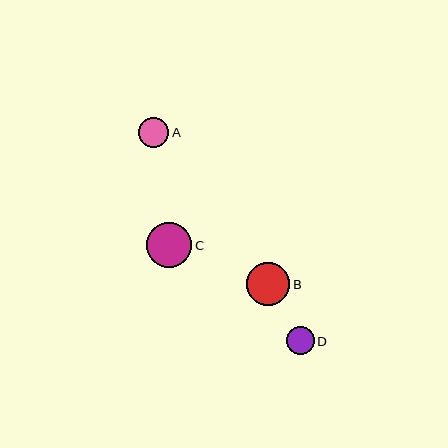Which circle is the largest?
Circle C is the largest with a size of approximately 45 pixels.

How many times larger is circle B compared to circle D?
Circle B is approximately 1.6 times the size of circle D.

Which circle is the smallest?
Circle D is the smallest with a size of approximately 28 pixels.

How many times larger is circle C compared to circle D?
Circle C is approximately 1.6 times the size of circle D.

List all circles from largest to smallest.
From largest to smallest: C, B, A, D.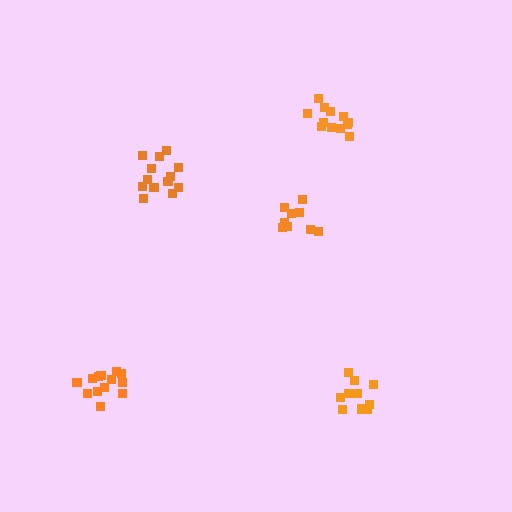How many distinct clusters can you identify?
There are 5 distinct clusters.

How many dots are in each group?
Group 1: 12 dots, Group 2: 13 dots, Group 3: 9 dots, Group 4: 14 dots, Group 5: 10 dots (58 total).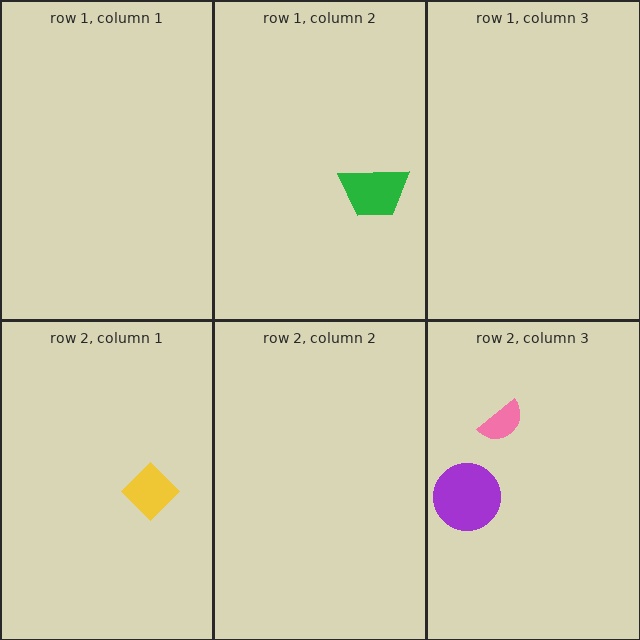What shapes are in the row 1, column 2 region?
The green trapezoid.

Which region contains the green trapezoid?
The row 1, column 2 region.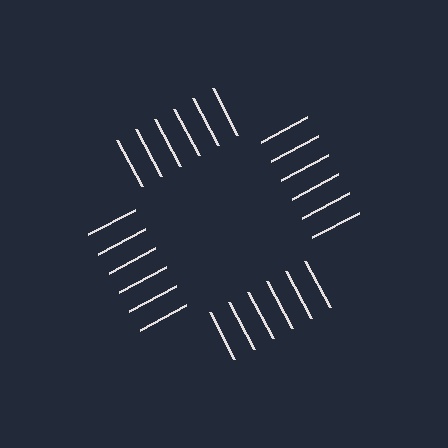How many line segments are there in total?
24 — 6 along each of the 4 edges.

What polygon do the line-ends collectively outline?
An illusory square — the line segments terminate on its edges but no continuous stroke is drawn.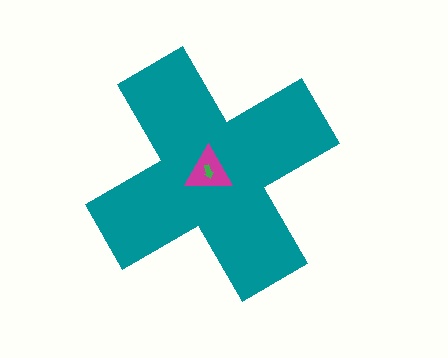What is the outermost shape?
The teal cross.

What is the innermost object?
The green arrow.